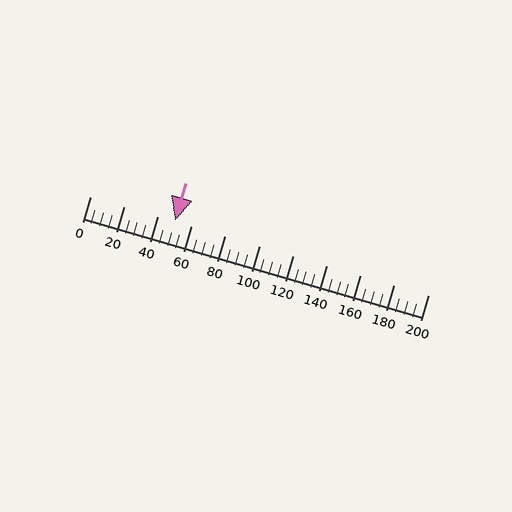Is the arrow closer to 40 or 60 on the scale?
The arrow is closer to 60.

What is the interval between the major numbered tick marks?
The major tick marks are spaced 20 units apart.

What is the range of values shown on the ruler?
The ruler shows values from 0 to 200.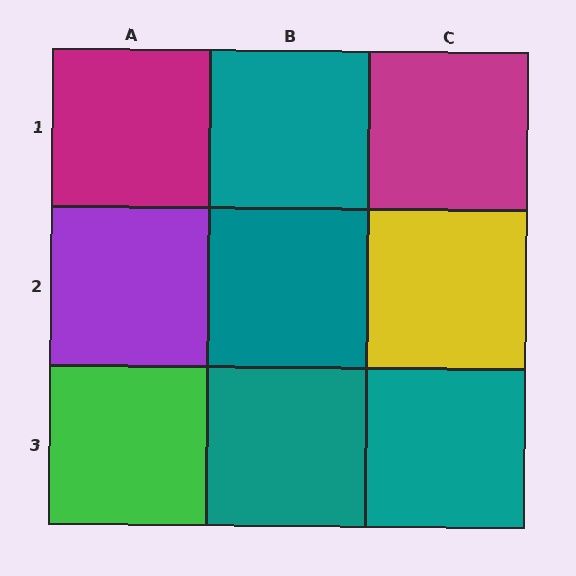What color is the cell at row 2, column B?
Teal.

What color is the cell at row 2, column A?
Purple.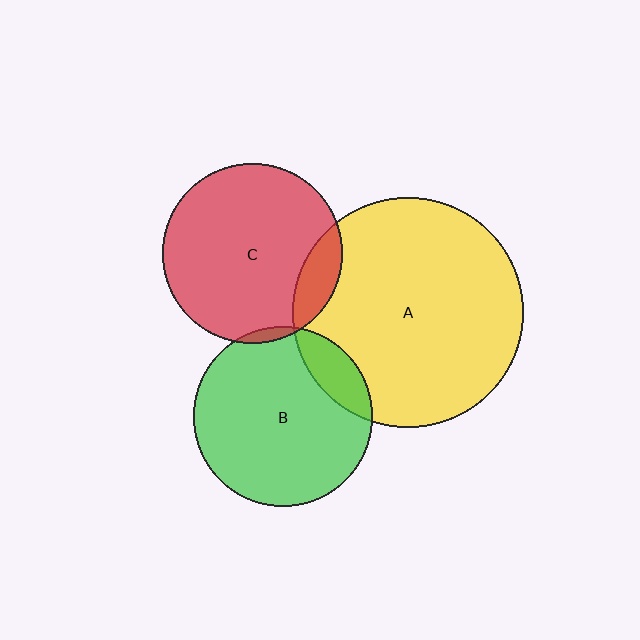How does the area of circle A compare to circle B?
Approximately 1.7 times.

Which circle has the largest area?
Circle A (yellow).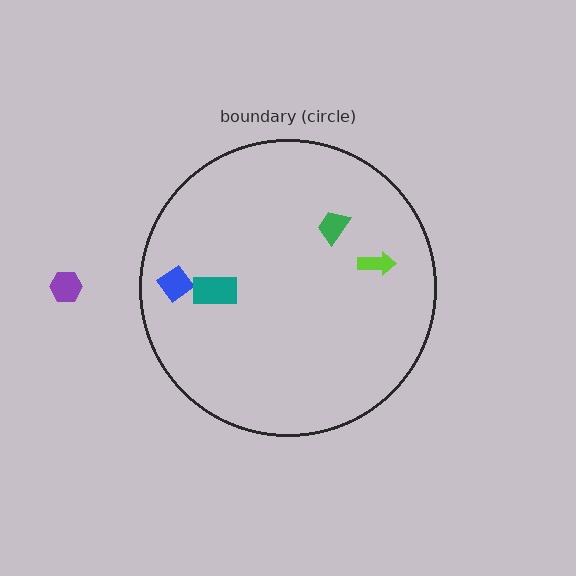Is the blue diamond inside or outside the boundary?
Inside.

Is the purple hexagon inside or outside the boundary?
Outside.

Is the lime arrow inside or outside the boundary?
Inside.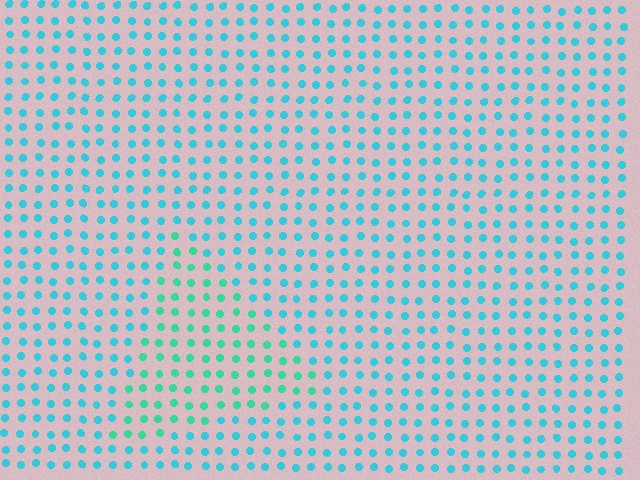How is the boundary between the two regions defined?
The boundary is defined purely by a slight shift in hue (about 30 degrees). Spacing, size, and orientation are identical on both sides.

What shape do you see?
I see a triangle.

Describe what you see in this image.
The image is filled with small cyan elements in a uniform arrangement. A triangle-shaped region is visible where the elements are tinted to a slightly different hue, forming a subtle color boundary.